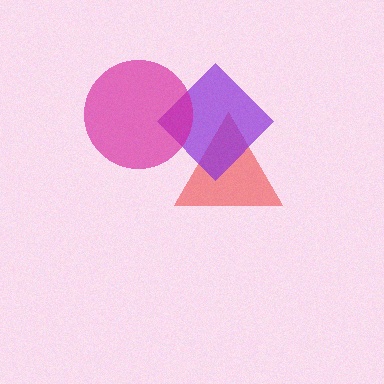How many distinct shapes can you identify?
There are 3 distinct shapes: a red triangle, a purple diamond, a magenta circle.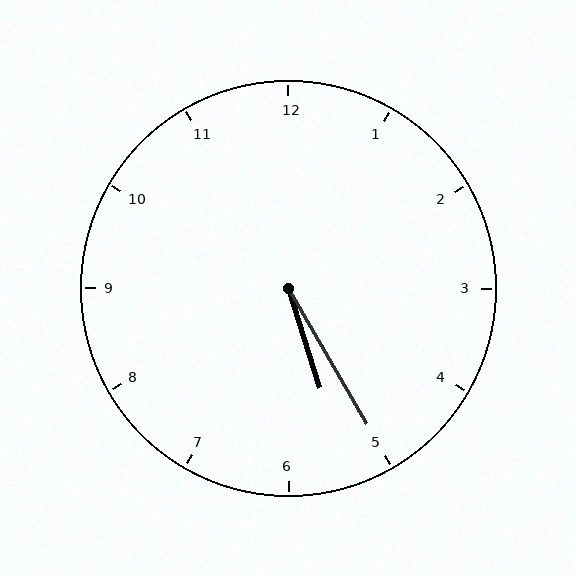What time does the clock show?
5:25.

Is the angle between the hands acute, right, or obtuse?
It is acute.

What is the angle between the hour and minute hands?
Approximately 12 degrees.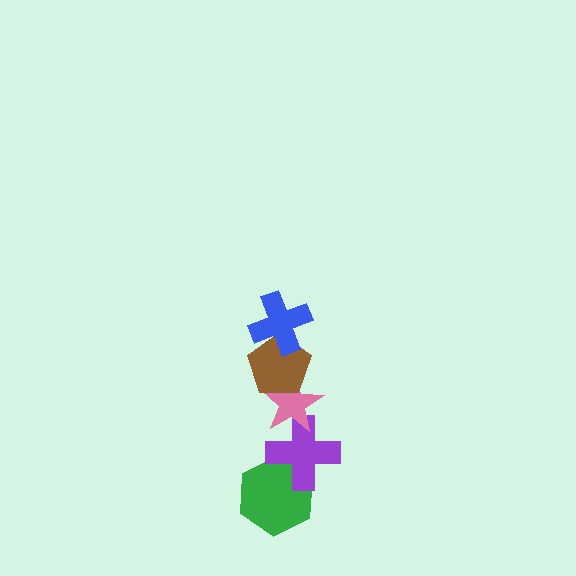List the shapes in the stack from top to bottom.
From top to bottom: the blue cross, the brown pentagon, the pink star, the purple cross, the green hexagon.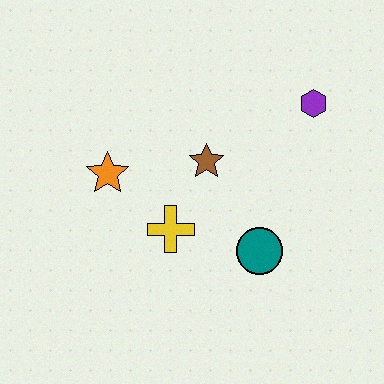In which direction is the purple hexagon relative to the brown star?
The purple hexagon is to the right of the brown star.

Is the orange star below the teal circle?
No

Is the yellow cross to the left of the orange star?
No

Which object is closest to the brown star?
The yellow cross is closest to the brown star.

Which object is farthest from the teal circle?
The orange star is farthest from the teal circle.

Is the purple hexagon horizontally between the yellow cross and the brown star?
No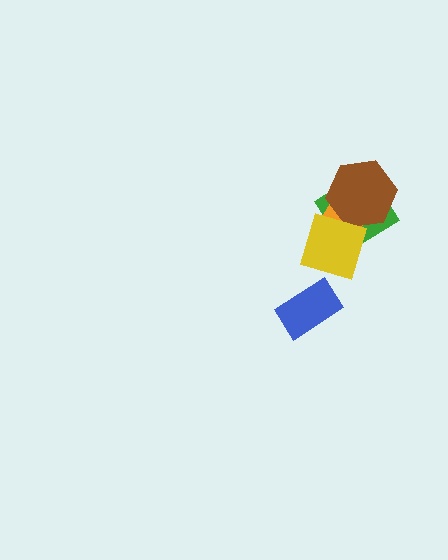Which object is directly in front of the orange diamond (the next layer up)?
The brown hexagon is directly in front of the orange diamond.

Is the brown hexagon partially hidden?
Yes, it is partially covered by another shape.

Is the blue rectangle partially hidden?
No, no other shape covers it.